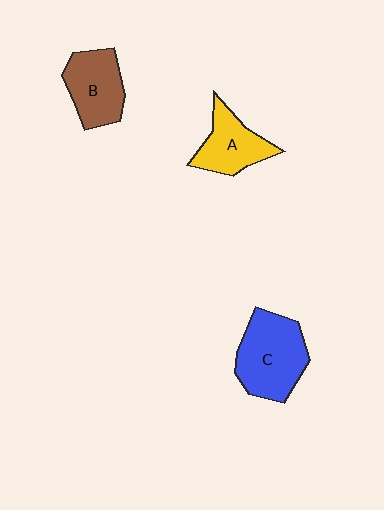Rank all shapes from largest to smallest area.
From largest to smallest: C (blue), B (brown), A (yellow).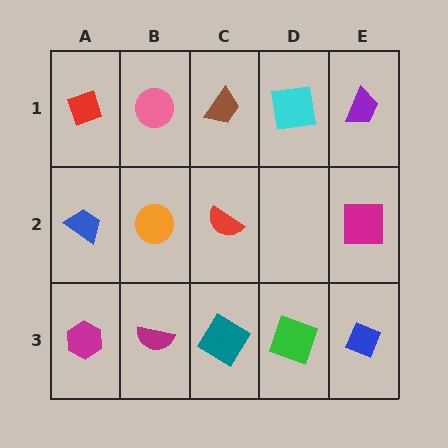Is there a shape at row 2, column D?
No, that cell is empty.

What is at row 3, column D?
A green square.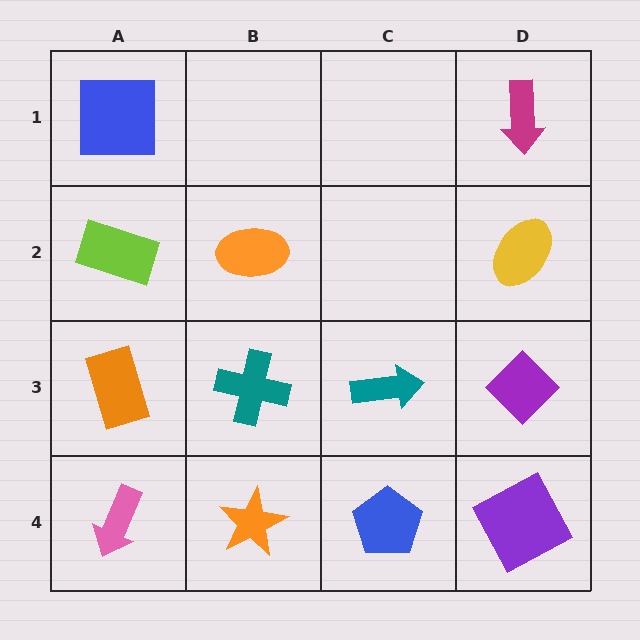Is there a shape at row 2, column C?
No, that cell is empty.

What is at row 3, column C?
A teal arrow.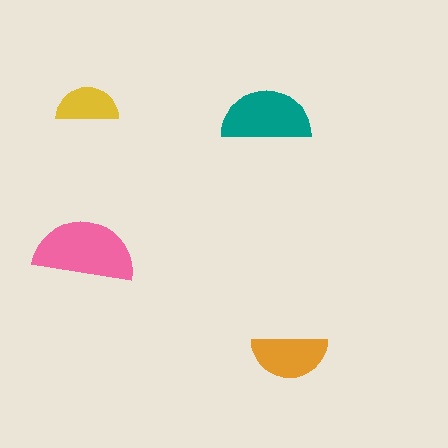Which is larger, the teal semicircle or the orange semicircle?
The teal one.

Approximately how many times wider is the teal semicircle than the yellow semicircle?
About 1.5 times wider.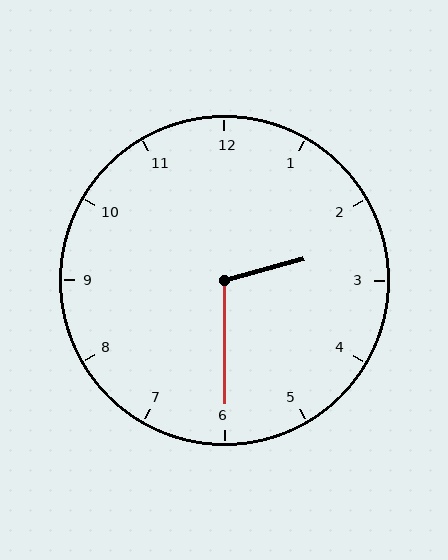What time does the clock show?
2:30.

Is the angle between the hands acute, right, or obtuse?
It is obtuse.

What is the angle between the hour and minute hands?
Approximately 105 degrees.